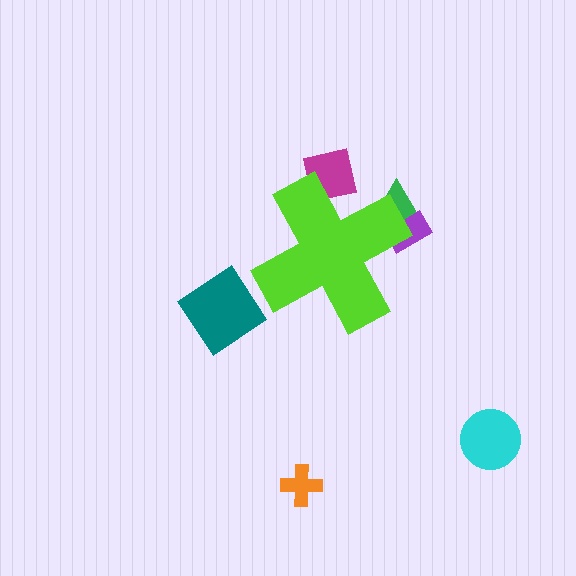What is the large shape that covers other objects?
A lime cross.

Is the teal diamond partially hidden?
No, the teal diamond is fully visible.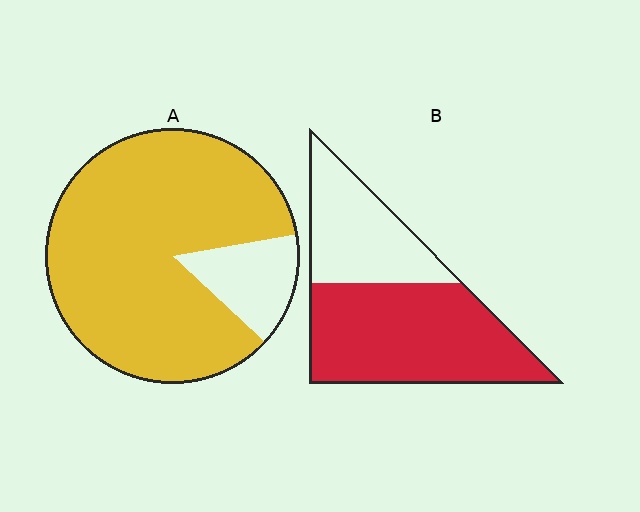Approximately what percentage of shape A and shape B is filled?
A is approximately 85% and B is approximately 65%.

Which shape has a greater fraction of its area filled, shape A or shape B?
Shape A.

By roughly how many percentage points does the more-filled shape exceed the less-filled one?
By roughly 20 percentage points (A over B).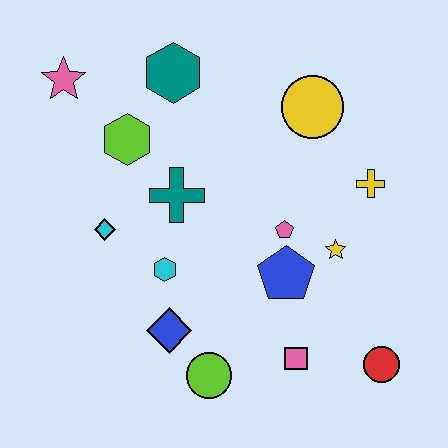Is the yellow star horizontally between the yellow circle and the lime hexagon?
No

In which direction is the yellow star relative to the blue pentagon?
The yellow star is to the right of the blue pentagon.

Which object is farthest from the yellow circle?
The lime circle is farthest from the yellow circle.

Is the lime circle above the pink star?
No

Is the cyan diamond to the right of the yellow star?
No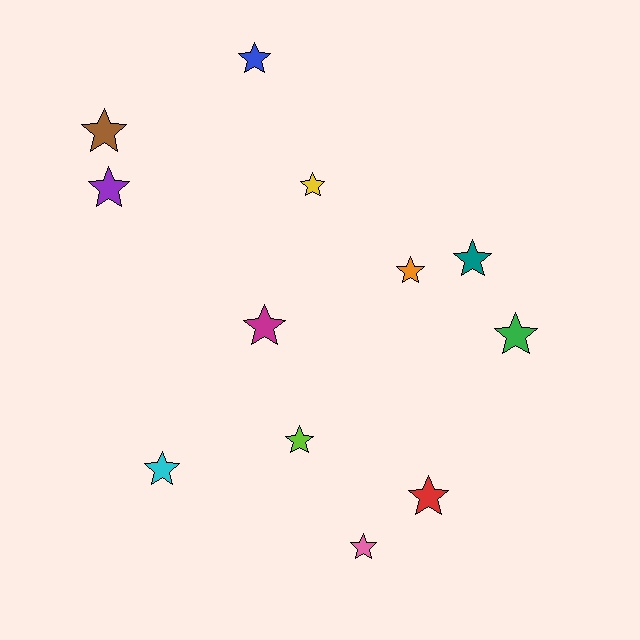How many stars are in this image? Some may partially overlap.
There are 12 stars.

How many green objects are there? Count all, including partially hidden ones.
There is 1 green object.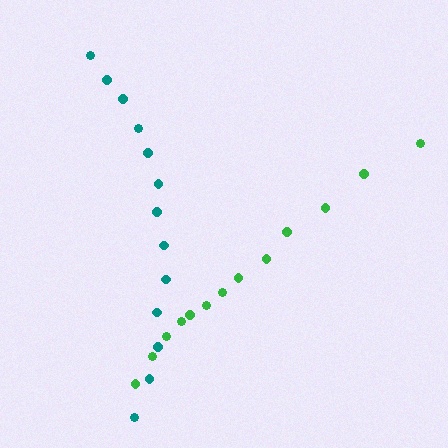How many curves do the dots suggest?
There are 2 distinct paths.